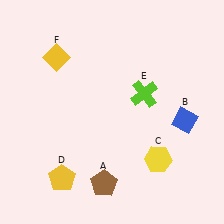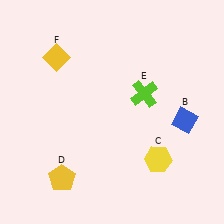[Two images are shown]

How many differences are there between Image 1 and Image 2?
There is 1 difference between the two images.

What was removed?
The brown pentagon (A) was removed in Image 2.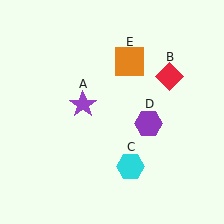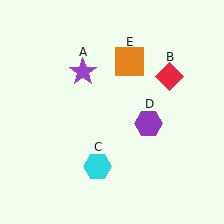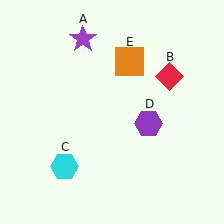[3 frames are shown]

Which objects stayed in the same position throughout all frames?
Red diamond (object B) and purple hexagon (object D) and orange square (object E) remained stationary.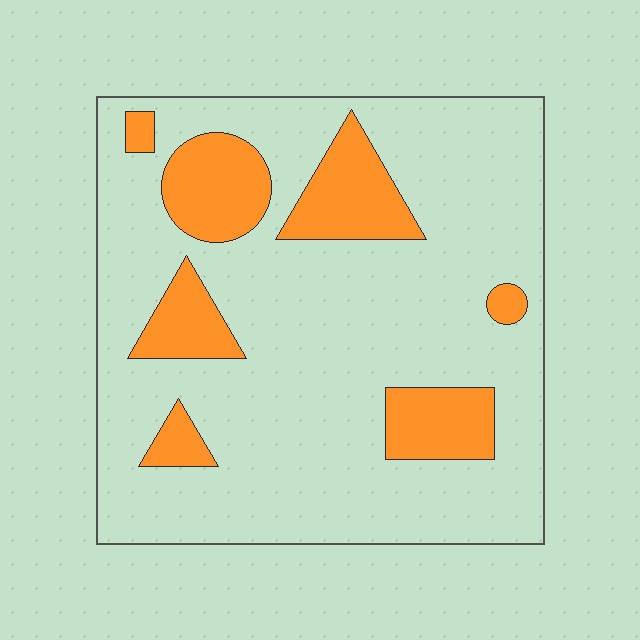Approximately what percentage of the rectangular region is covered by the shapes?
Approximately 20%.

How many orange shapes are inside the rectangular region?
7.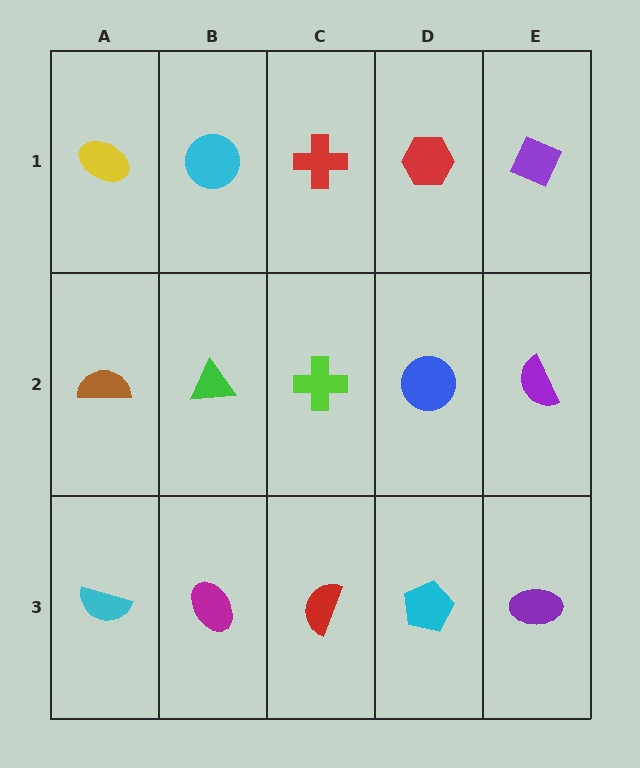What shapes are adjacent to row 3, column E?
A purple semicircle (row 2, column E), a cyan pentagon (row 3, column D).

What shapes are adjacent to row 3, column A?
A brown semicircle (row 2, column A), a magenta ellipse (row 3, column B).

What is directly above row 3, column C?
A lime cross.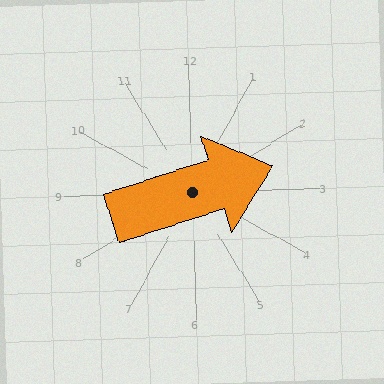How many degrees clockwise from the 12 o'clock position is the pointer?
Approximately 74 degrees.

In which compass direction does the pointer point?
East.